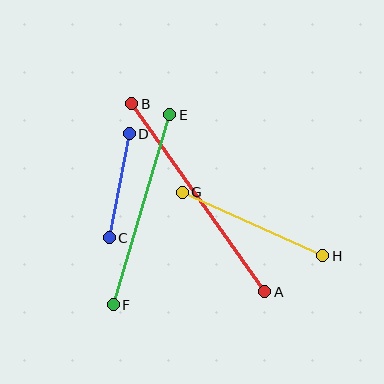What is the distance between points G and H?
The distance is approximately 154 pixels.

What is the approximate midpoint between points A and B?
The midpoint is at approximately (198, 198) pixels.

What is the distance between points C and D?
The distance is approximately 106 pixels.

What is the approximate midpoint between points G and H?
The midpoint is at approximately (253, 224) pixels.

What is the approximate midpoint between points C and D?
The midpoint is at approximately (119, 186) pixels.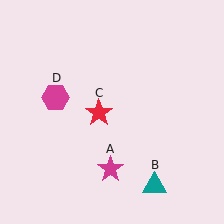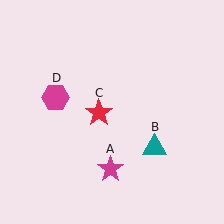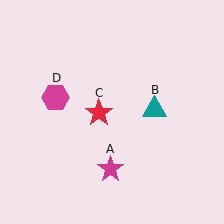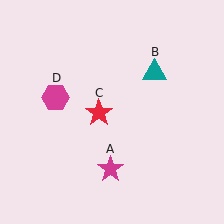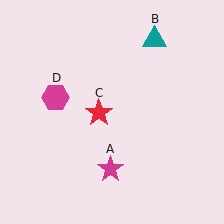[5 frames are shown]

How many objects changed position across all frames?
1 object changed position: teal triangle (object B).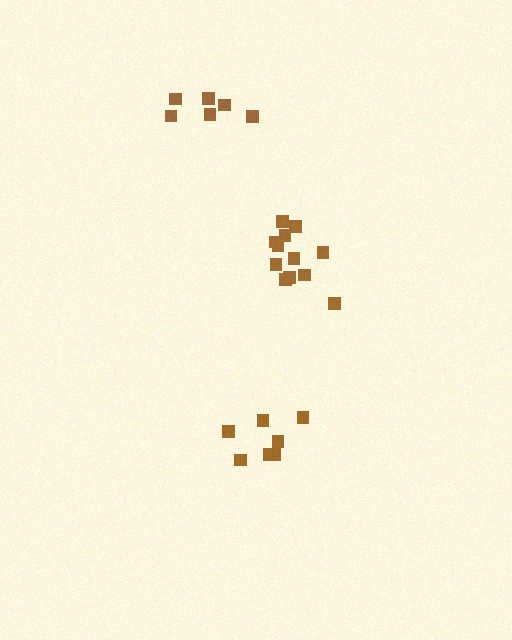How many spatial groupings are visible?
There are 3 spatial groupings.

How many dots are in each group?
Group 1: 7 dots, Group 2: 6 dots, Group 3: 12 dots (25 total).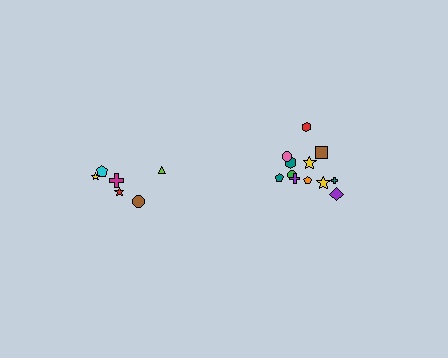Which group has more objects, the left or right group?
The right group.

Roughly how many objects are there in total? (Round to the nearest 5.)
Roughly 20 objects in total.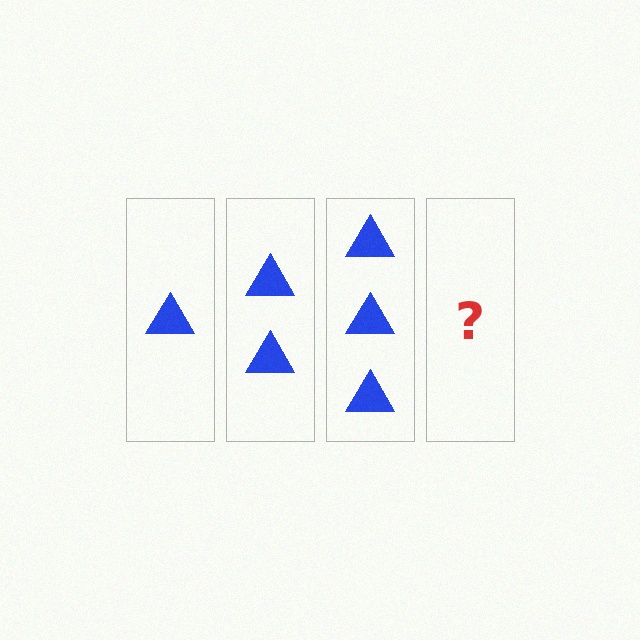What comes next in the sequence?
The next element should be 4 triangles.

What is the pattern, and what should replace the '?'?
The pattern is that each step adds one more triangle. The '?' should be 4 triangles.